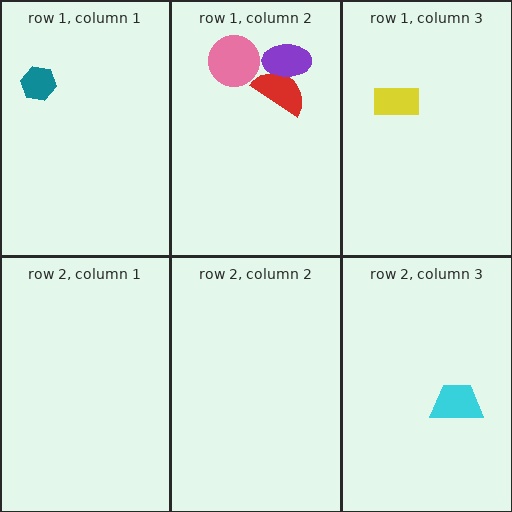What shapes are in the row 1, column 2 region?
The red semicircle, the pink circle, the purple ellipse.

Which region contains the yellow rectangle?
The row 1, column 3 region.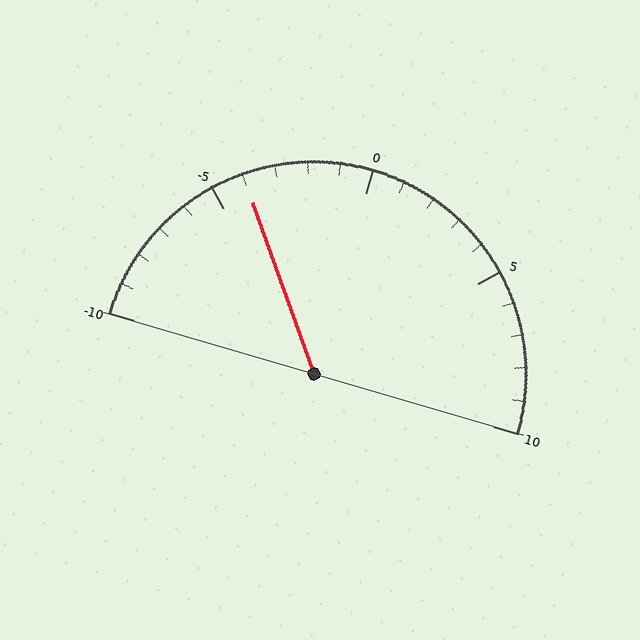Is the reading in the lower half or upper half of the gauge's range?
The reading is in the lower half of the range (-10 to 10).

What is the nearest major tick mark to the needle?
The nearest major tick mark is -5.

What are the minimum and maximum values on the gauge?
The gauge ranges from -10 to 10.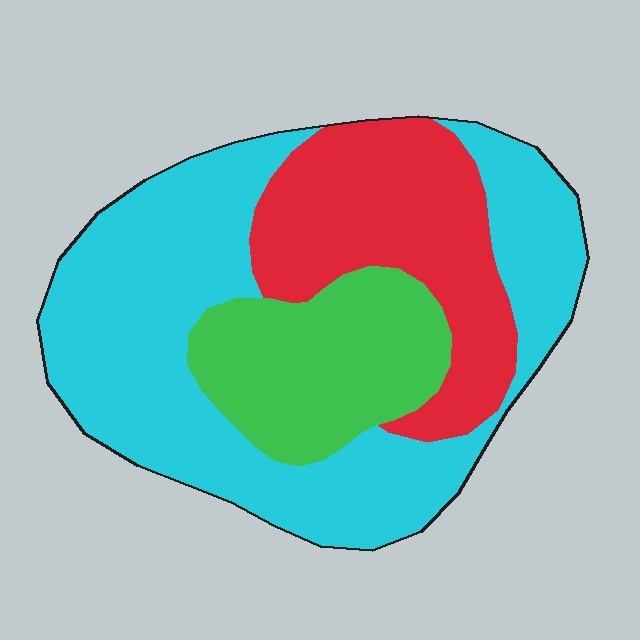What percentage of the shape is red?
Red takes up about one quarter (1/4) of the shape.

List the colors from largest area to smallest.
From largest to smallest: cyan, red, green.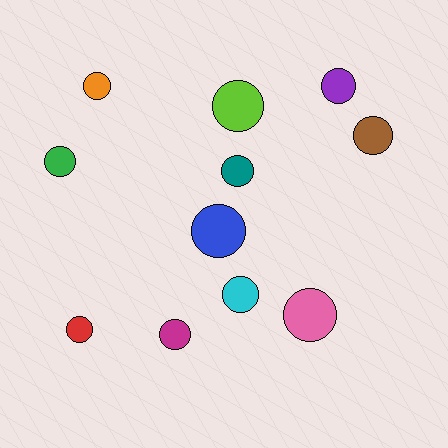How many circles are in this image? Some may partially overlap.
There are 11 circles.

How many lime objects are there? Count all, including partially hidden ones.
There is 1 lime object.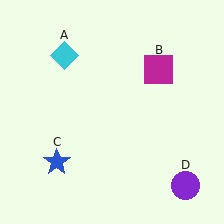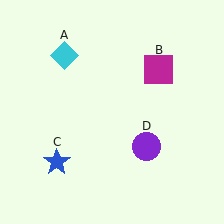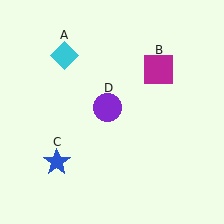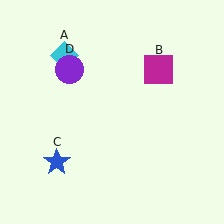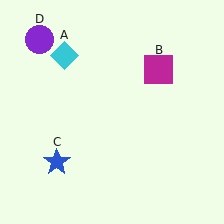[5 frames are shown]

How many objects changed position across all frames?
1 object changed position: purple circle (object D).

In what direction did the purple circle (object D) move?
The purple circle (object D) moved up and to the left.